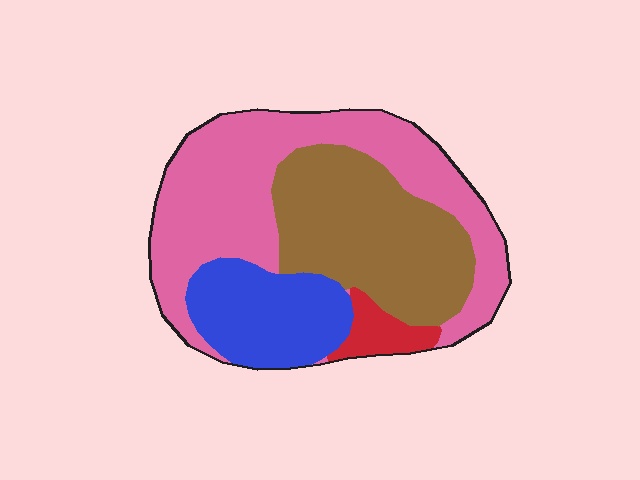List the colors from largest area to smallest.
From largest to smallest: pink, brown, blue, red.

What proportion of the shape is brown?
Brown covers around 30% of the shape.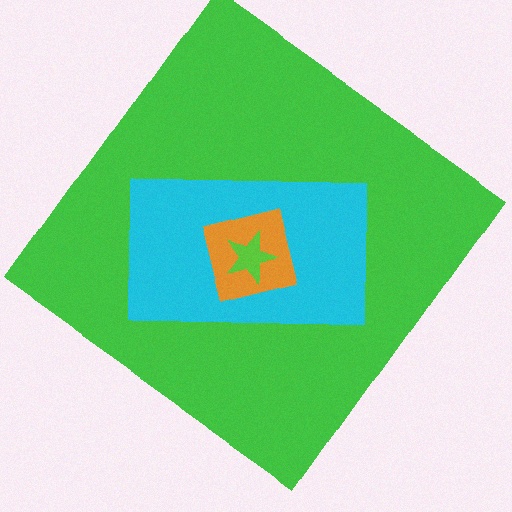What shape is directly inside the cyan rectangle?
The orange square.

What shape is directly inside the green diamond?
The cyan rectangle.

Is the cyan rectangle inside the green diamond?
Yes.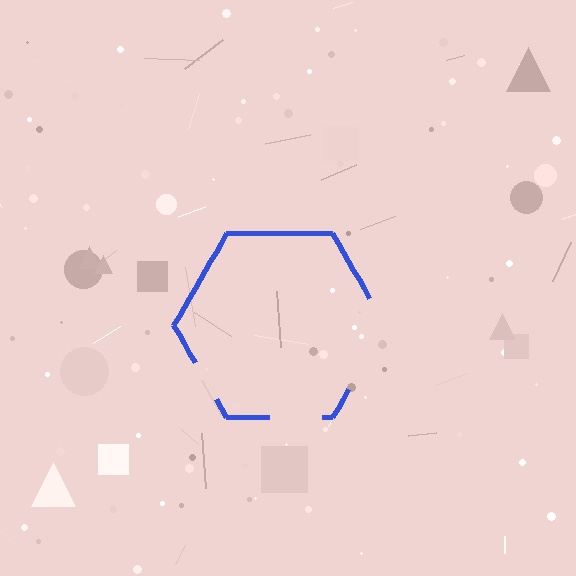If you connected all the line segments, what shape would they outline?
They would outline a hexagon.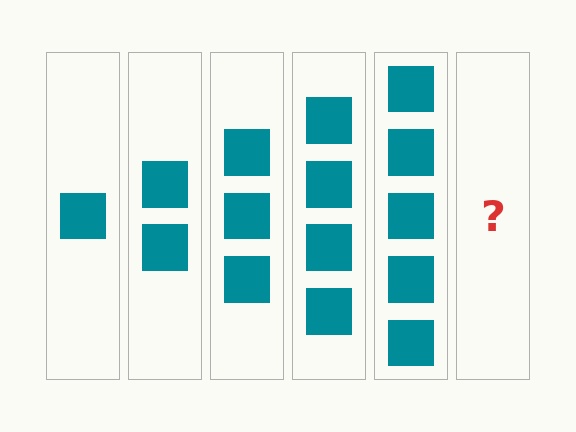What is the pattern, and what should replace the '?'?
The pattern is that each step adds one more square. The '?' should be 6 squares.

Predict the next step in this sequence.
The next step is 6 squares.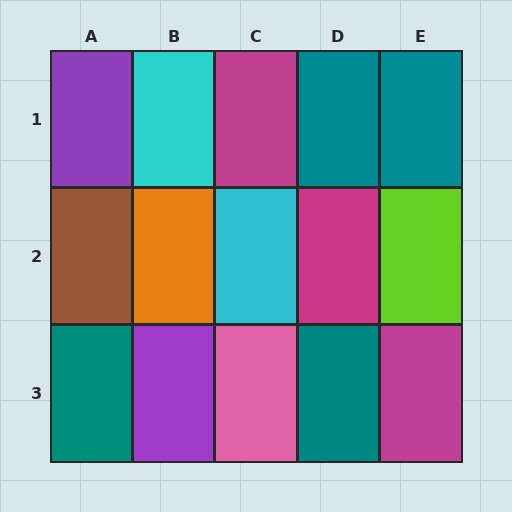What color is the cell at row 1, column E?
Teal.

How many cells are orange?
1 cell is orange.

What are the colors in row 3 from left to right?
Teal, purple, pink, teal, magenta.